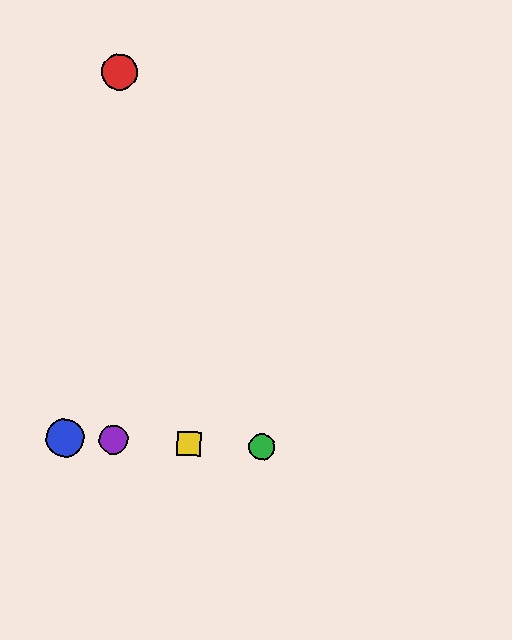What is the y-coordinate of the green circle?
The green circle is at y≈447.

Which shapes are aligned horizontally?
The blue circle, the green circle, the yellow square, the purple circle are aligned horizontally.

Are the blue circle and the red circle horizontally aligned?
No, the blue circle is at y≈438 and the red circle is at y≈72.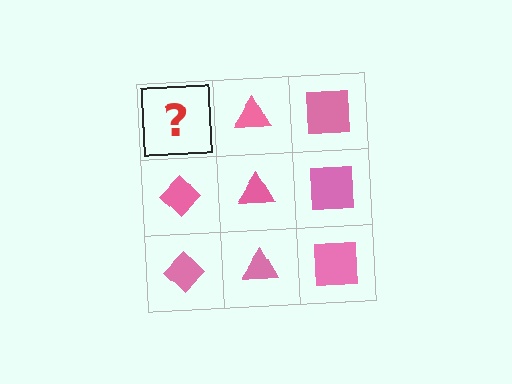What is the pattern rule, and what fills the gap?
The rule is that each column has a consistent shape. The gap should be filled with a pink diamond.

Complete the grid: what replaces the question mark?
The question mark should be replaced with a pink diamond.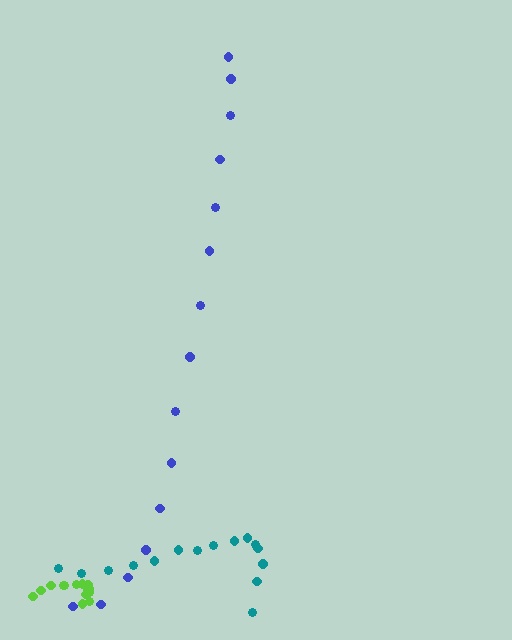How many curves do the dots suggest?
There are 3 distinct paths.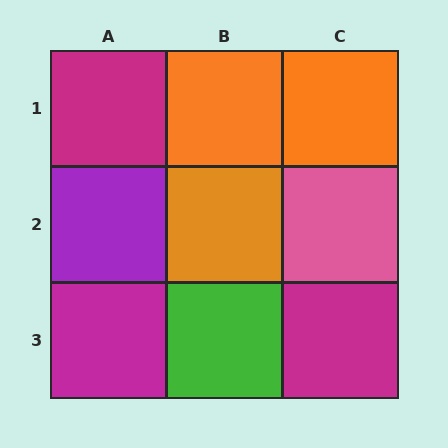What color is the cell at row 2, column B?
Orange.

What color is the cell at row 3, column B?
Green.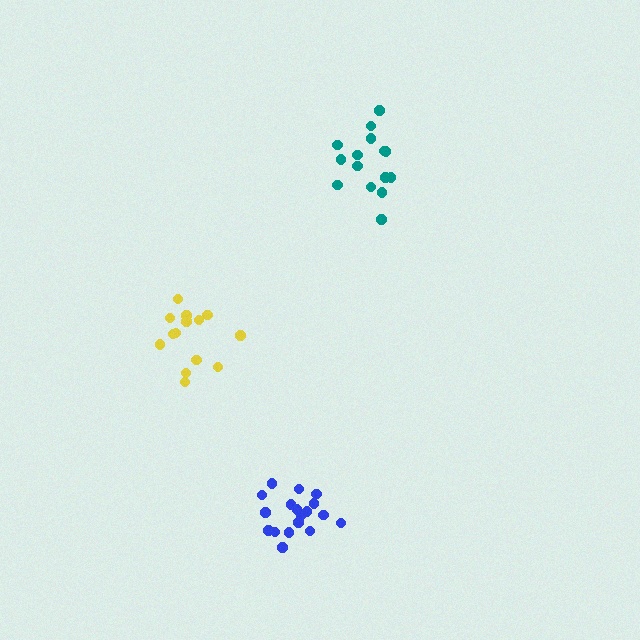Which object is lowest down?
The blue cluster is bottommost.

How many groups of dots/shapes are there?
There are 3 groups.